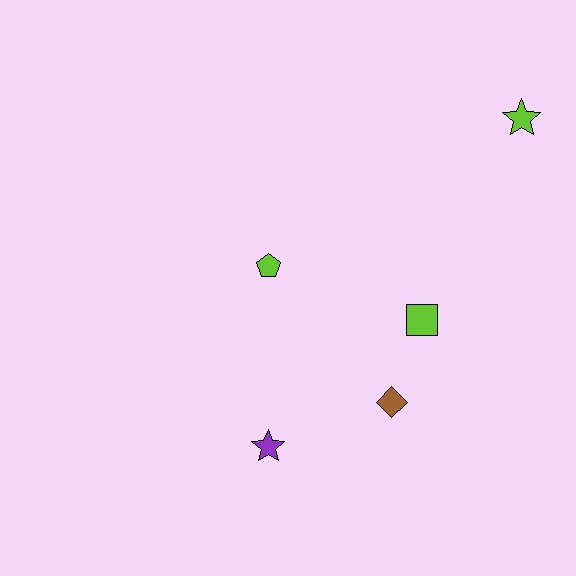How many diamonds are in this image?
There is 1 diamond.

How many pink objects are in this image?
There are no pink objects.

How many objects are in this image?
There are 5 objects.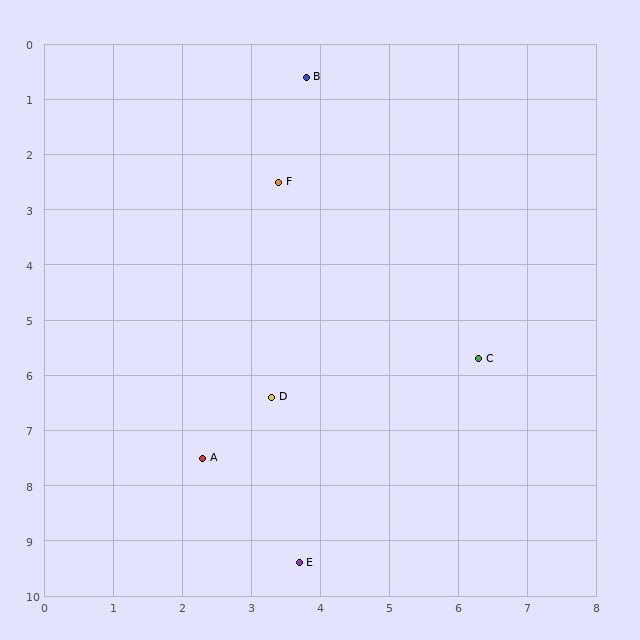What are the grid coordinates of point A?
Point A is at approximately (2.3, 7.5).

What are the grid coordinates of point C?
Point C is at approximately (6.3, 5.7).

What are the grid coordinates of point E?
Point E is at approximately (3.7, 9.4).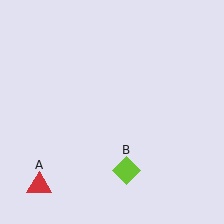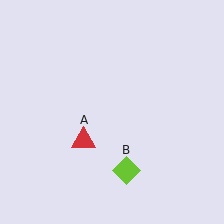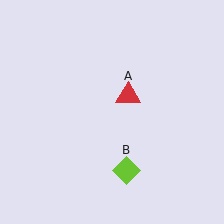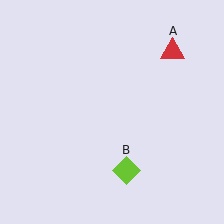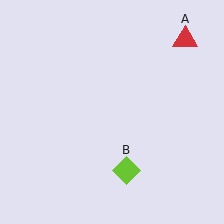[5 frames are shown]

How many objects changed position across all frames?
1 object changed position: red triangle (object A).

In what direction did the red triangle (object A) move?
The red triangle (object A) moved up and to the right.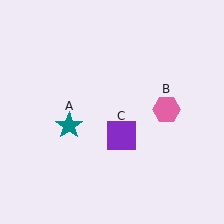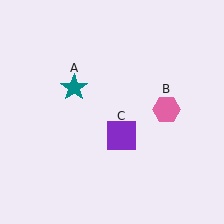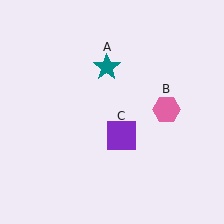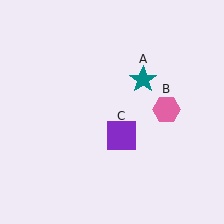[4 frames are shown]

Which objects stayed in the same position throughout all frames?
Pink hexagon (object B) and purple square (object C) remained stationary.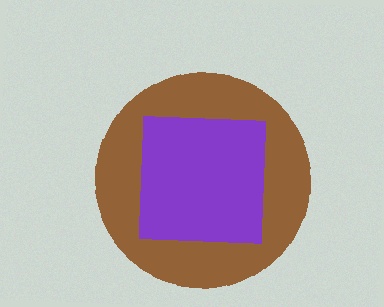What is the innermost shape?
The purple square.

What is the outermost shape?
The brown circle.